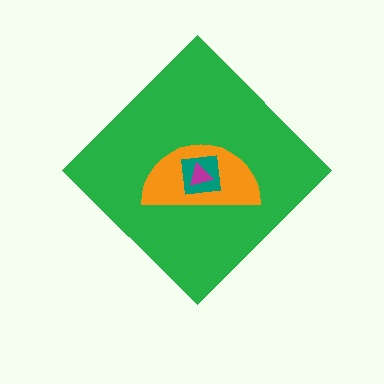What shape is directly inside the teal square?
The magenta triangle.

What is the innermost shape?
The magenta triangle.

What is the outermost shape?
The green diamond.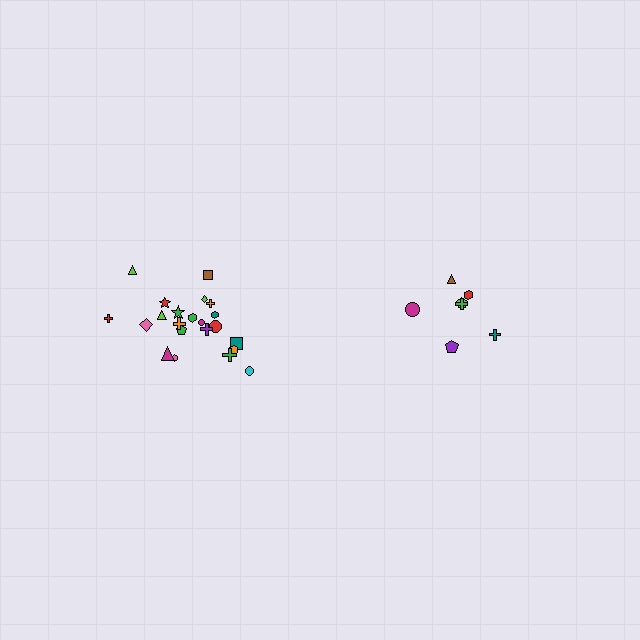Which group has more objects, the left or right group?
The left group.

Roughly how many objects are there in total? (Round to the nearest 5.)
Roughly 30 objects in total.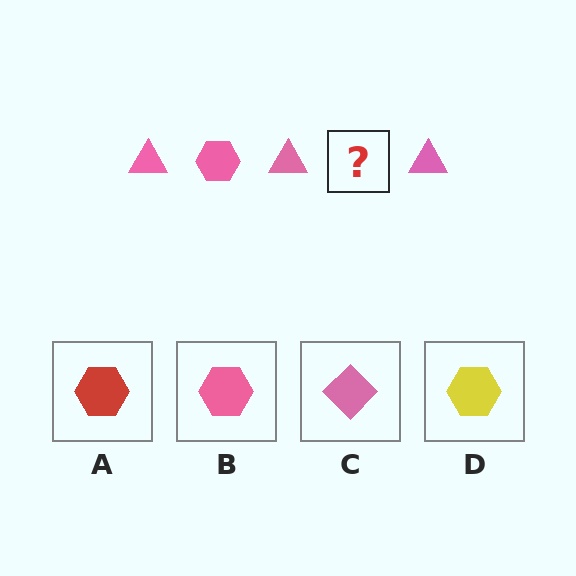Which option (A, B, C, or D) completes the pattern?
B.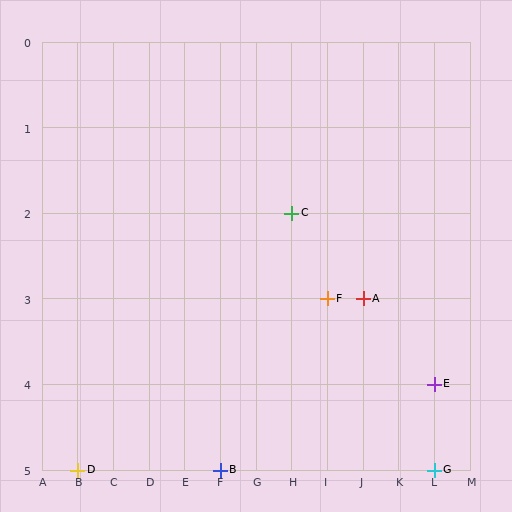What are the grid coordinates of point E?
Point E is at grid coordinates (L, 4).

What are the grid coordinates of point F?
Point F is at grid coordinates (I, 3).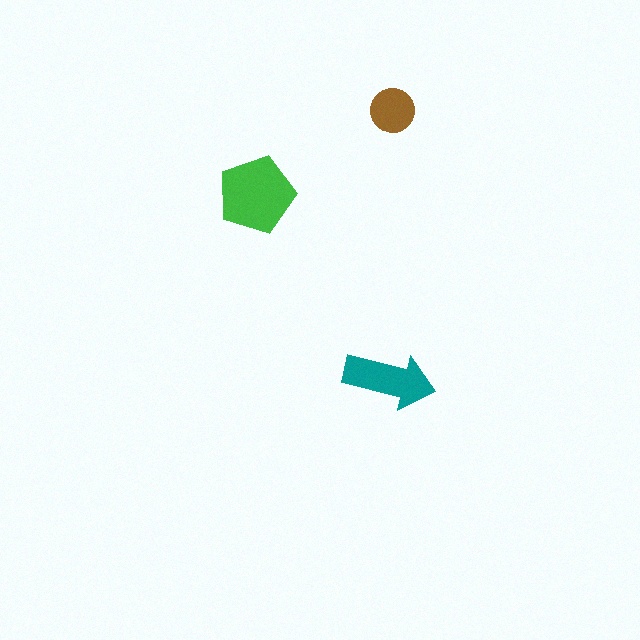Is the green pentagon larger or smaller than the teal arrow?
Larger.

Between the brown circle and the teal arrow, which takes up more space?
The teal arrow.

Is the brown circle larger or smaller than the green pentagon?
Smaller.